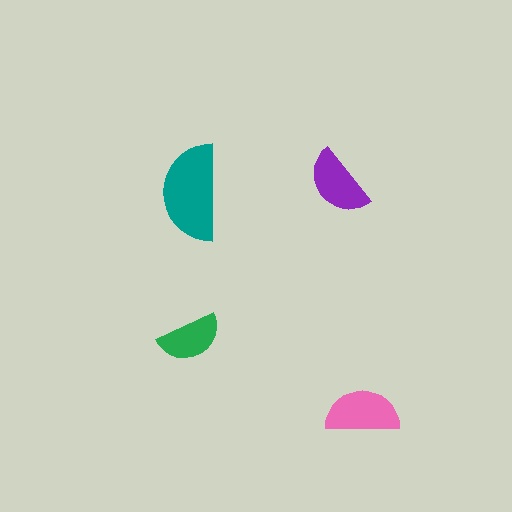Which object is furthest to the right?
The pink semicircle is rightmost.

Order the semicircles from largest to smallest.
the teal one, the pink one, the purple one, the green one.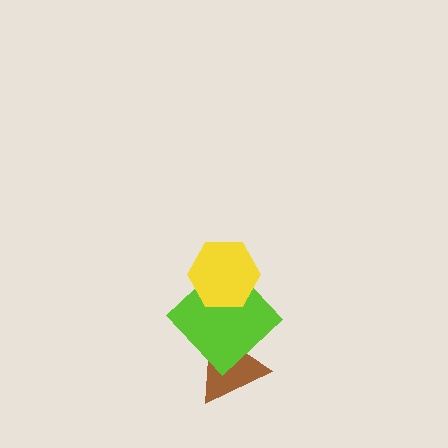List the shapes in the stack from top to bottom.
From top to bottom: the yellow hexagon, the lime diamond, the brown triangle.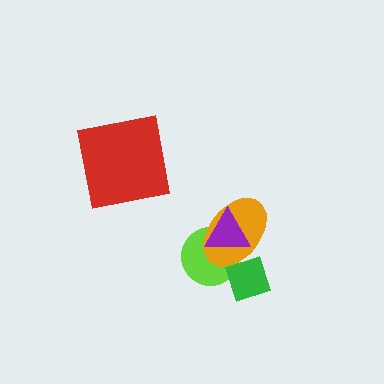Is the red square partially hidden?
No, no other shape covers it.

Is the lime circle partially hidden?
Yes, it is partially covered by another shape.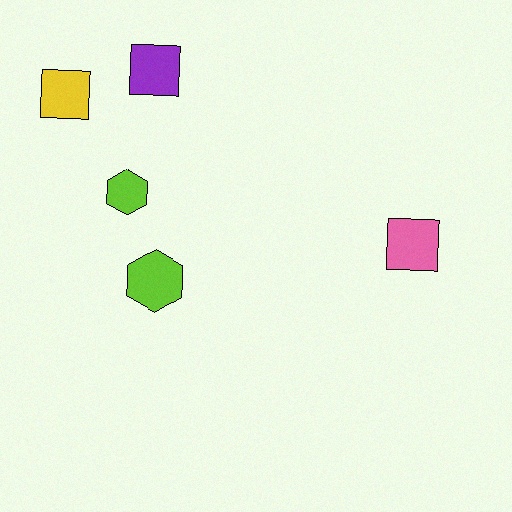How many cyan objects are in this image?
There are no cyan objects.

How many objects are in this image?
There are 5 objects.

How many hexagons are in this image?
There are 2 hexagons.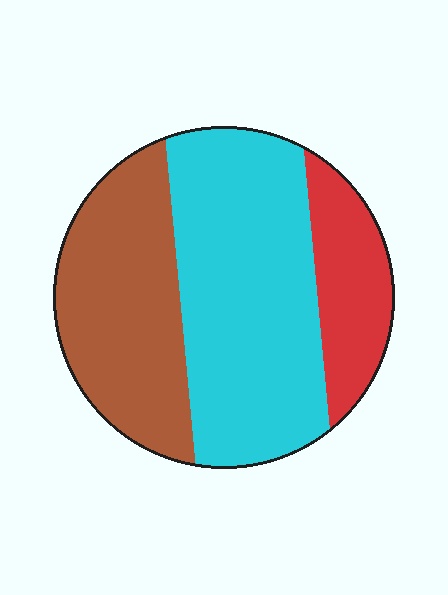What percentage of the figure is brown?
Brown covers about 35% of the figure.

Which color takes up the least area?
Red, at roughly 15%.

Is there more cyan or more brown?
Cyan.